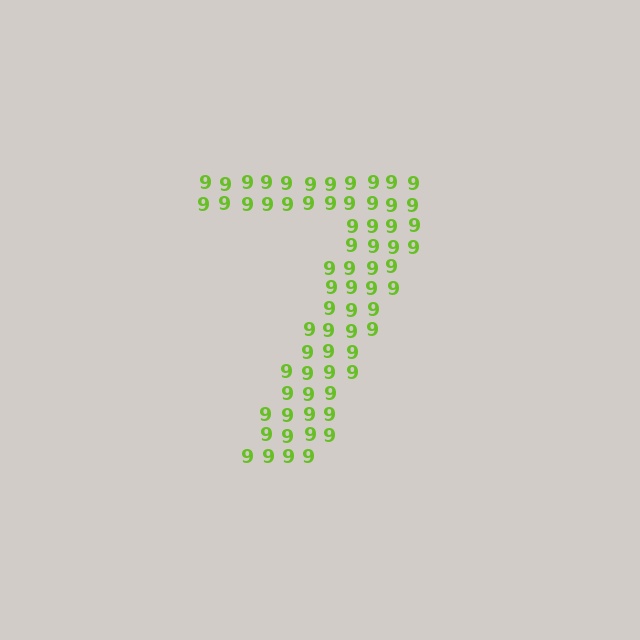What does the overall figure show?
The overall figure shows the digit 7.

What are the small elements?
The small elements are digit 9's.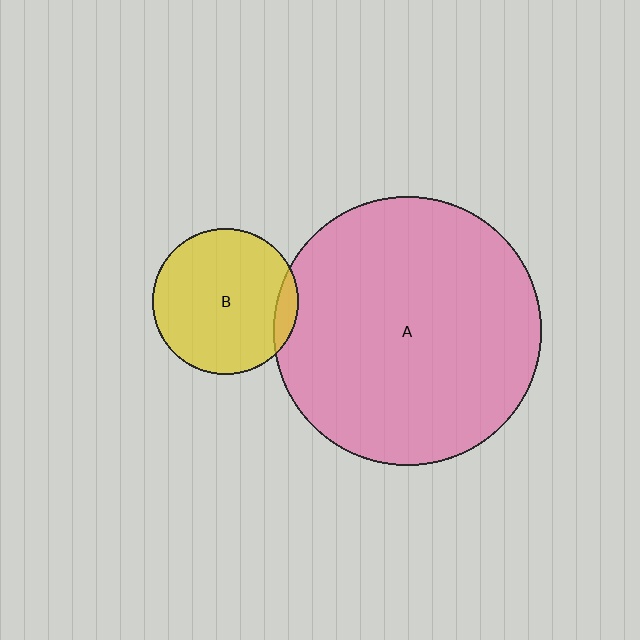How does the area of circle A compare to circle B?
Approximately 3.4 times.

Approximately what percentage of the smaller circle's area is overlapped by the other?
Approximately 10%.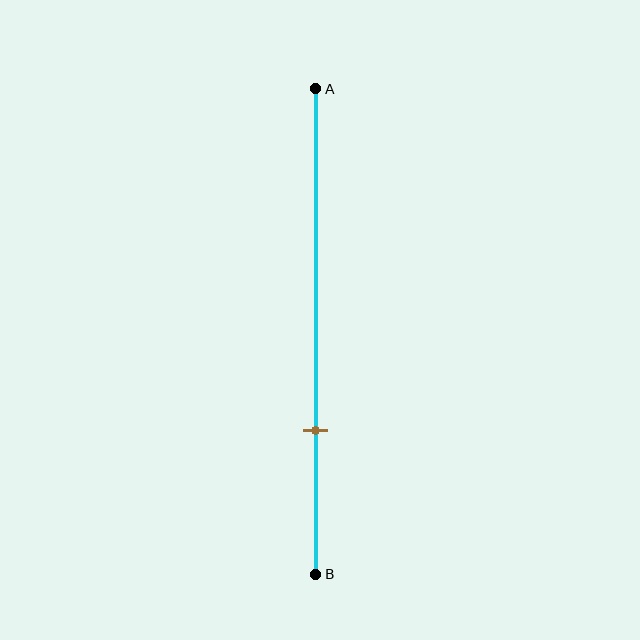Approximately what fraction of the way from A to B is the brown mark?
The brown mark is approximately 70% of the way from A to B.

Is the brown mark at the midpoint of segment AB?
No, the mark is at about 70% from A, not at the 50% midpoint.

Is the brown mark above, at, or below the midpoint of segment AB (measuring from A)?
The brown mark is below the midpoint of segment AB.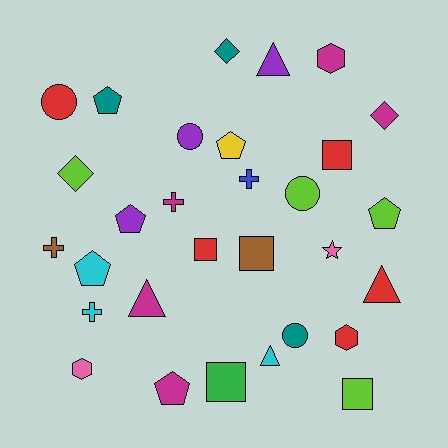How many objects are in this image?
There are 30 objects.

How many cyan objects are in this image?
There are 3 cyan objects.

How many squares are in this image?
There are 5 squares.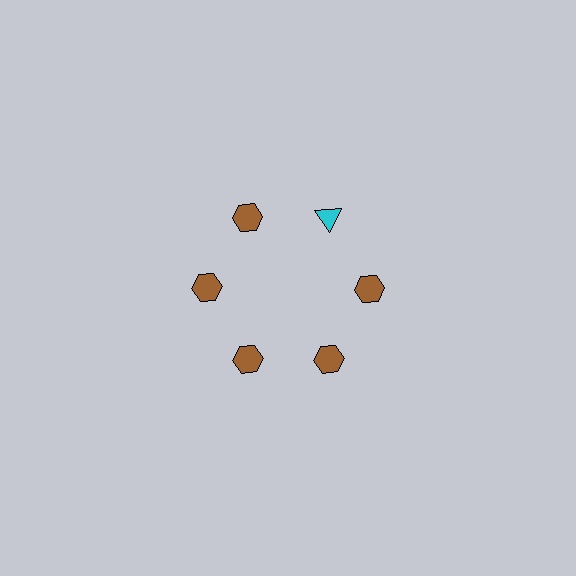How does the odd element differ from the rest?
It differs in both color (cyan instead of brown) and shape (triangle instead of hexagon).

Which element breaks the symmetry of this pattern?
The cyan triangle at roughly the 1 o'clock position breaks the symmetry. All other shapes are brown hexagons.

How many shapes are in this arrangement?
There are 6 shapes arranged in a ring pattern.